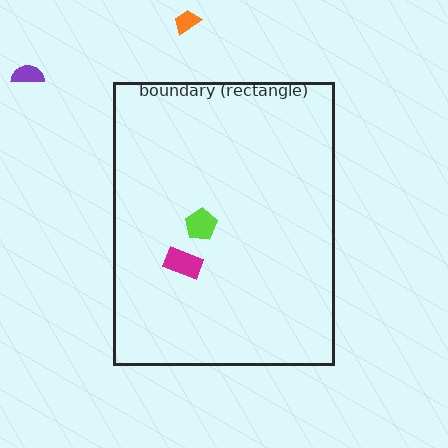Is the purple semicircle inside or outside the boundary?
Outside.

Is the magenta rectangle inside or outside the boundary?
Inside.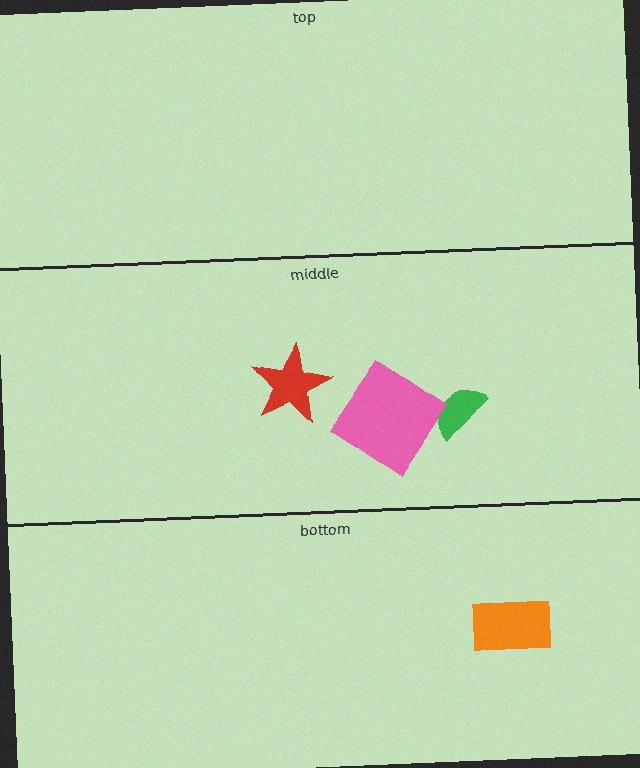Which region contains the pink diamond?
The middle region.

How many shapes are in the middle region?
3.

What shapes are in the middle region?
The red star, the green semicircle, the pink diamond.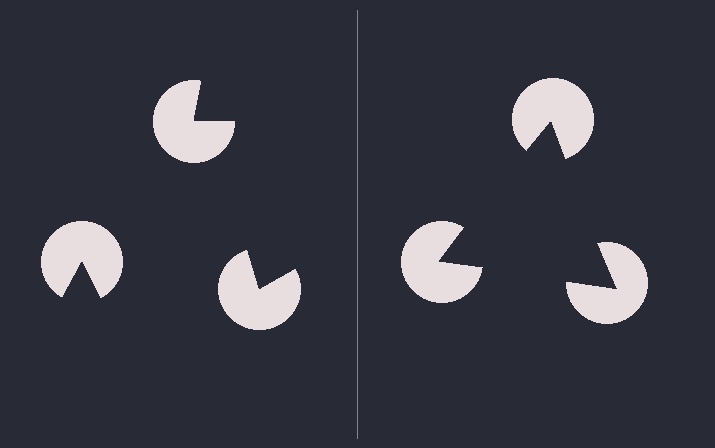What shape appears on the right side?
An illusory triangle.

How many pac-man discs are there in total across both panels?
6 — 3 on each side.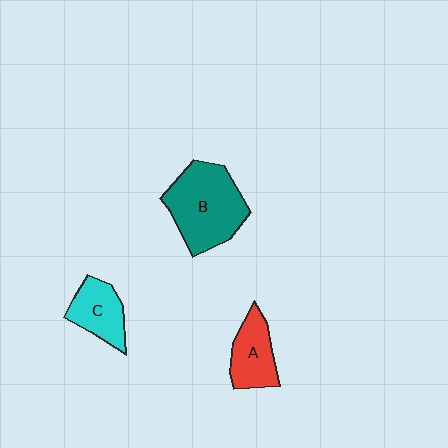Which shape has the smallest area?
Shape C (cyan).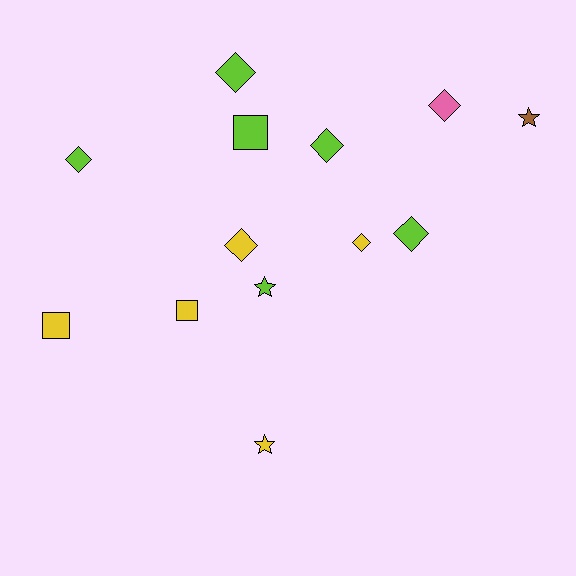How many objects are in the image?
There are 13 objects.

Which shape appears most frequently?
Diamond, with 7 objects.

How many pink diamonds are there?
There is 1 pink diamond.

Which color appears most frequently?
Lime, with 6 objects.